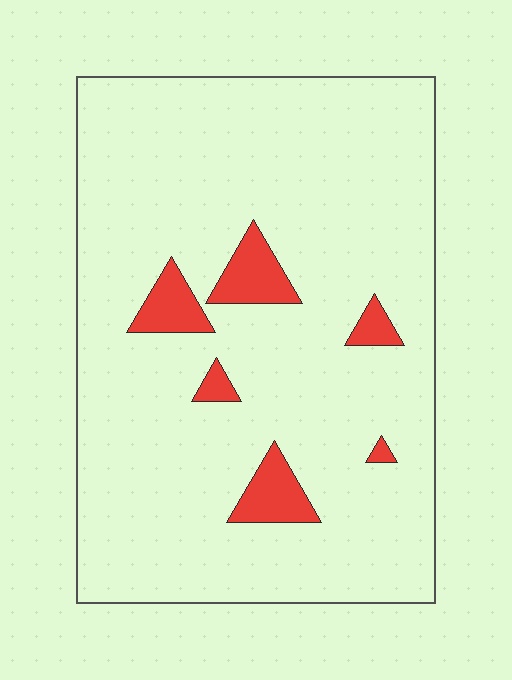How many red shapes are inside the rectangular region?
6.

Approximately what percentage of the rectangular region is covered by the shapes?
Approximately 10%.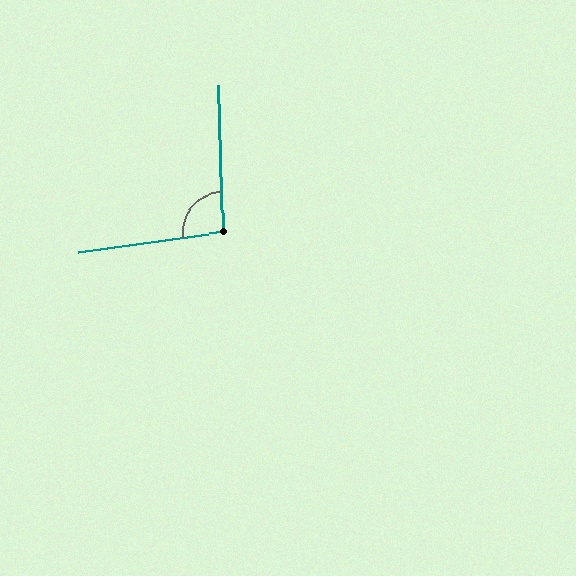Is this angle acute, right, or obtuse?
It is obtuse.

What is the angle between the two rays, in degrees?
Approximately 96 degrees.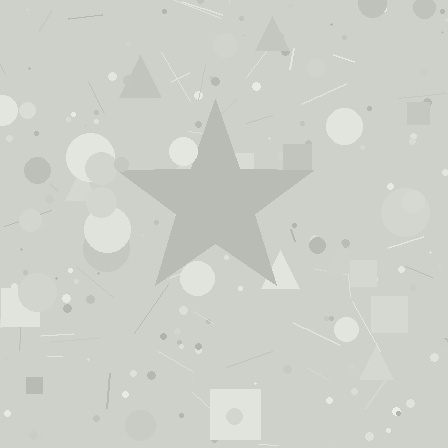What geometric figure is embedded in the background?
A star is embedded in the background.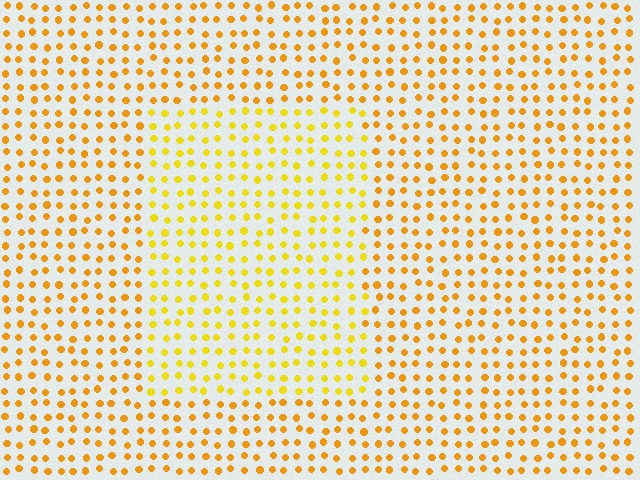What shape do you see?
I see a rectangle.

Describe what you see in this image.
The image is filled with small orange elements in a uniform arrangement. A rectangle-shaped region is visible where the elements are tinted to a slightly different hue, forming a subtle color boundary.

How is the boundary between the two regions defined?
The boundary is defined purely by a slight shift in hue (about 20 degrees). Spacing, size, and orientation are identical on both sides.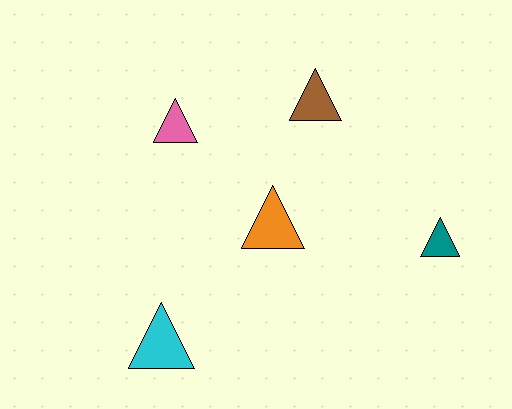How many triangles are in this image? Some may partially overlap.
There are 5 triangles.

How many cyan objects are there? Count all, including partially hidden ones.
There is 1 cyan object.